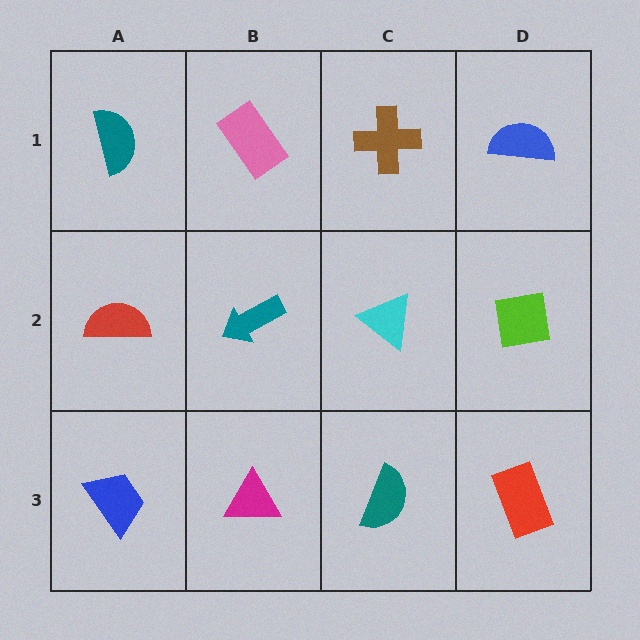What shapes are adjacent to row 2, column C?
A brown cross (row 1, column C), a teal semicircle (row 3, column C), a teal arrow (row 2, column B), a lime square (row 2, column D).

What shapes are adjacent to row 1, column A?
A red semicircle (row 2, column A), a pink rectangle (row 1, column B).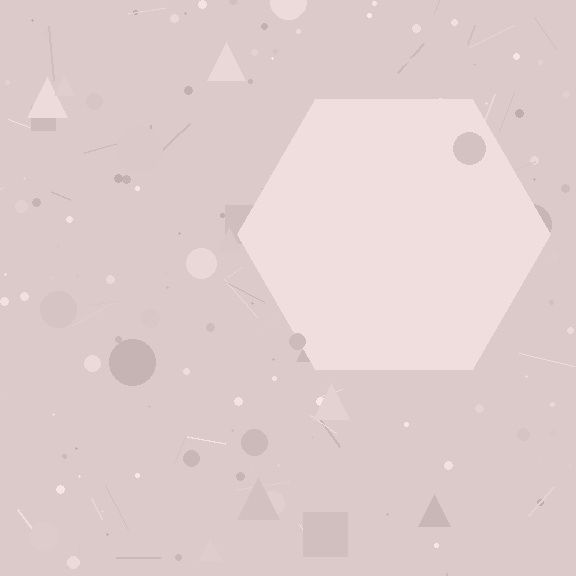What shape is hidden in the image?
A hexagon is hidden in the image.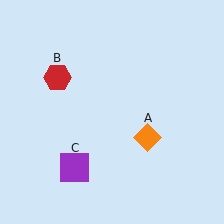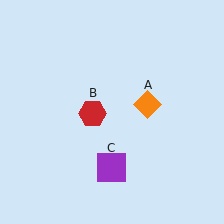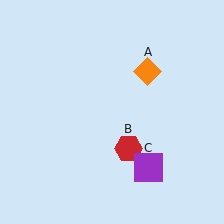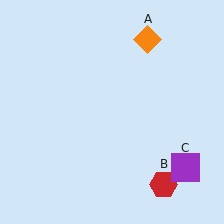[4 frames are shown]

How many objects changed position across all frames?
3 objects changed position: orange diamond (object A), red hexagon (object B), purple square (object C).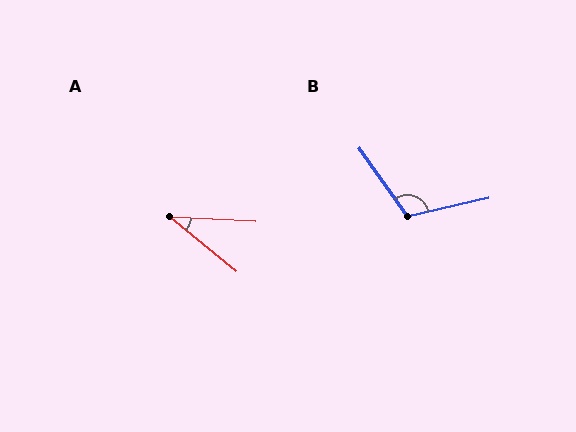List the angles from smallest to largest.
A (36°), B (112°).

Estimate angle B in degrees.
Approximately 112 degrees.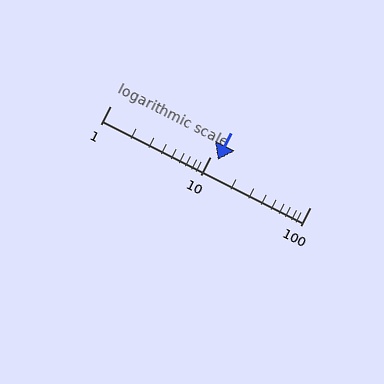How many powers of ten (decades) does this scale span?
The scale spans 2 decades, from 1 to 100.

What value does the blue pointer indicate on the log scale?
The pointer indicates approximately 12.